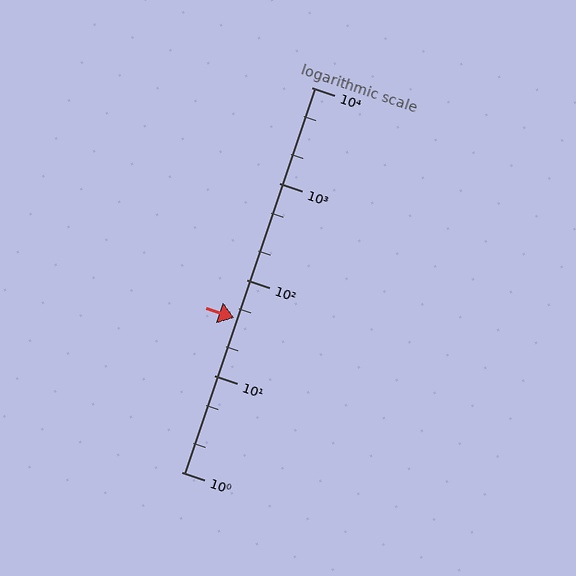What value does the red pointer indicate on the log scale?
The pointer indicates approximately 40.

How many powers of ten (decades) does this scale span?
The scale spans 4 decades, from 1 to 10000.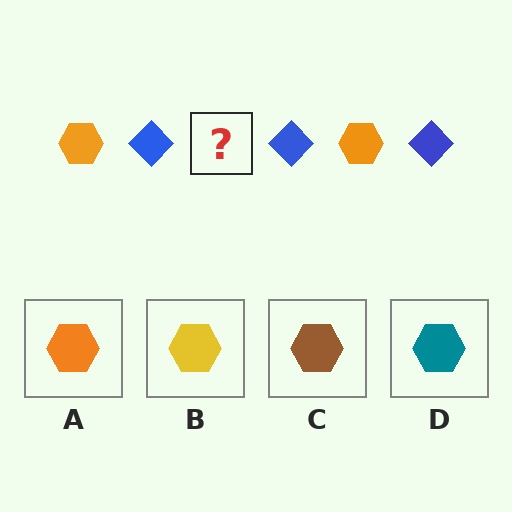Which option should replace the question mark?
Option A.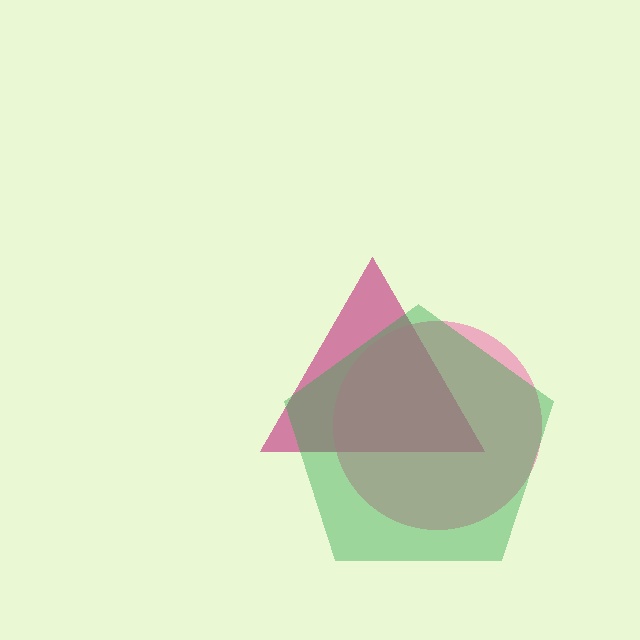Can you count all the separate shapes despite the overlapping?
Yes, there are 3 separate shapes.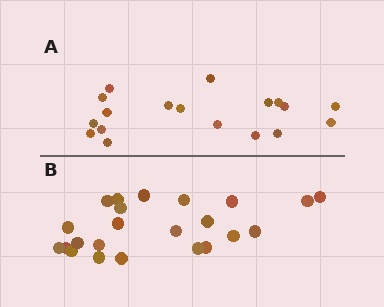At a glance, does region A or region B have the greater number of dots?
Region B (the bottom region) has more dots.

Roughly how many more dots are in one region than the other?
Region B has about 5 more dots than region A.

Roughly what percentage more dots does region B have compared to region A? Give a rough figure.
About 30% more.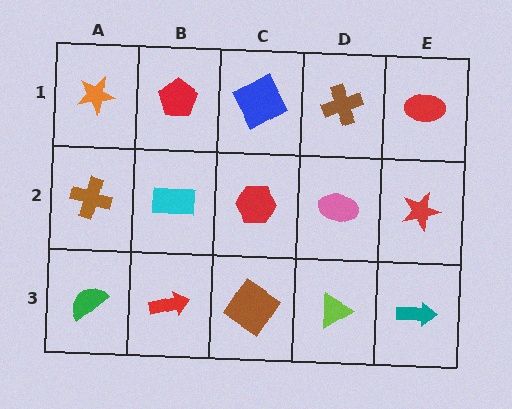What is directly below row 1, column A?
A brown cross.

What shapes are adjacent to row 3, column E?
A red star (row 2, column E), a lime triangle (row 3, column D).